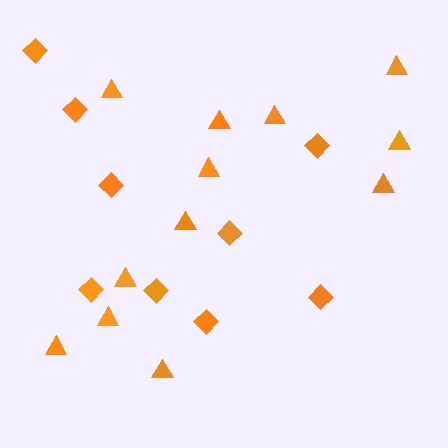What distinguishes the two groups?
There are 2 groups: one group of diamonds (9) and one group of triangles (12).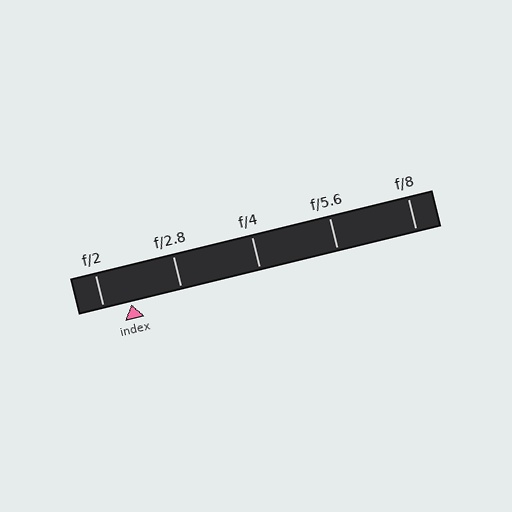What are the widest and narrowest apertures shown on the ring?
The widest aperture shown is f/2 and the narrowest is f/8.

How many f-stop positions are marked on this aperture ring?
There are 5 f-stop positions marked.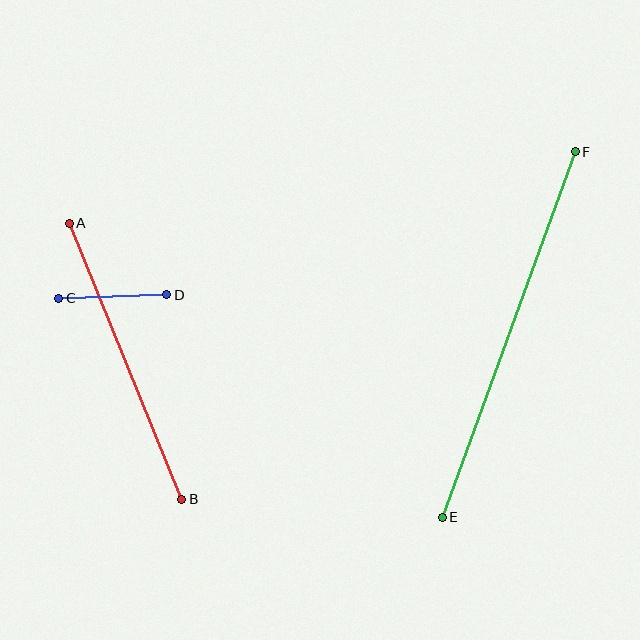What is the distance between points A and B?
The distance is approximately 298 pixels.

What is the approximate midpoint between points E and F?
The midpoint is at approximately (509, 335) pixels.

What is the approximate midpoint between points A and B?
The midpoint is at approximately (125, 361) pixels.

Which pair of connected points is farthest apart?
Points E and F are farthest apart.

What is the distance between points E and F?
The distance is approximately 389 pixels.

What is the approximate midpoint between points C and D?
The midpoint is at approximately (113, 297) pixels.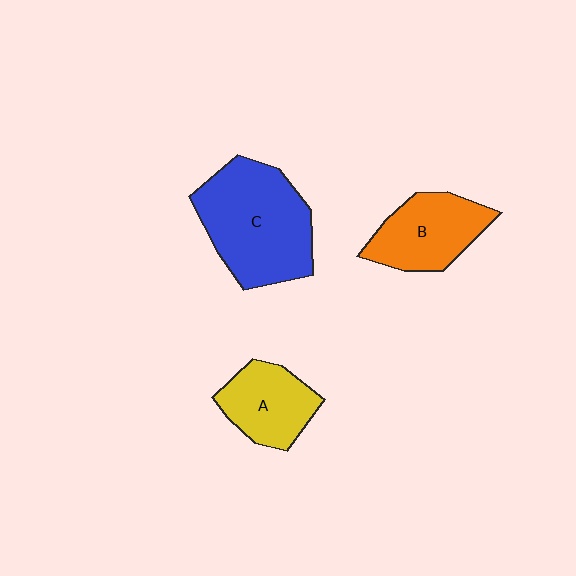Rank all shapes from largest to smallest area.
From largest to smallest: C (blue), B (orange), A (yellow).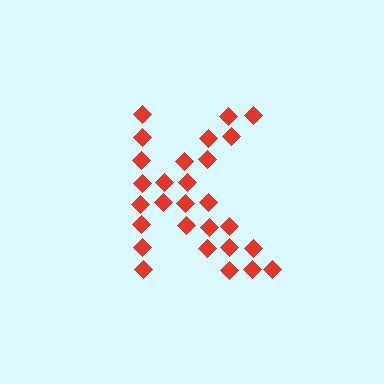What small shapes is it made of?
It is made of small diamonds.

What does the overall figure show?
The overall figure shows the letter K.